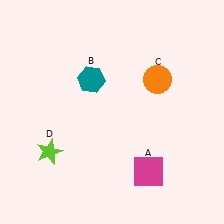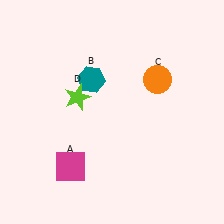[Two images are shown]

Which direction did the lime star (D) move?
The lime star (D) moved up.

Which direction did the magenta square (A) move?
The magenta square (A) moved left.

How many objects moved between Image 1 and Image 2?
2 objects moved between the two images.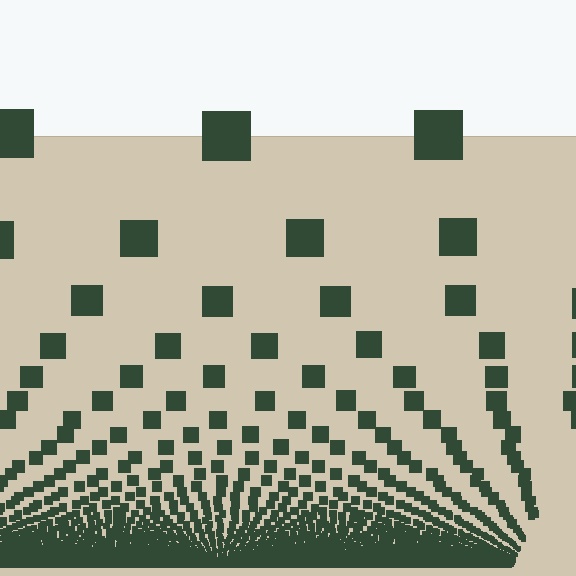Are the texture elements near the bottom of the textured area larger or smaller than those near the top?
Smaller. The gradient is inverted — elements near the bottom are smaller and denser.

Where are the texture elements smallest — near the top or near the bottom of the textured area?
Near the bottom.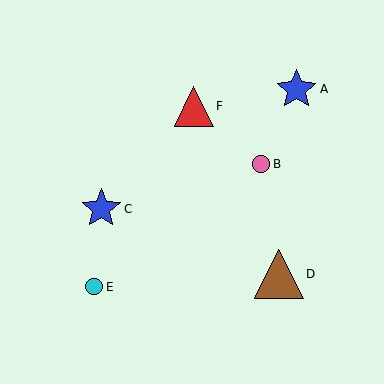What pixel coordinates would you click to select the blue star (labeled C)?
Click at (101, 209) to select the blue star C.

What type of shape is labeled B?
Shape B is a pink circle.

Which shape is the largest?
The brown triangle (labeled D) is the largest.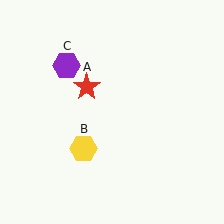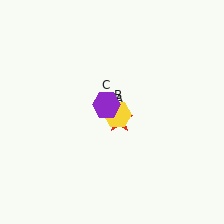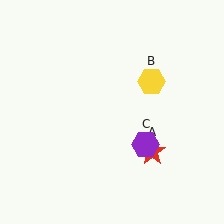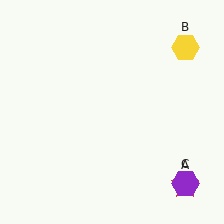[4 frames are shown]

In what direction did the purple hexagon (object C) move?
The purple hexagon (object C) moved down and to the right.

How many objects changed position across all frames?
3 objects changed position: red star (object A), yellow hexagon (object B), purple hexagon (object C).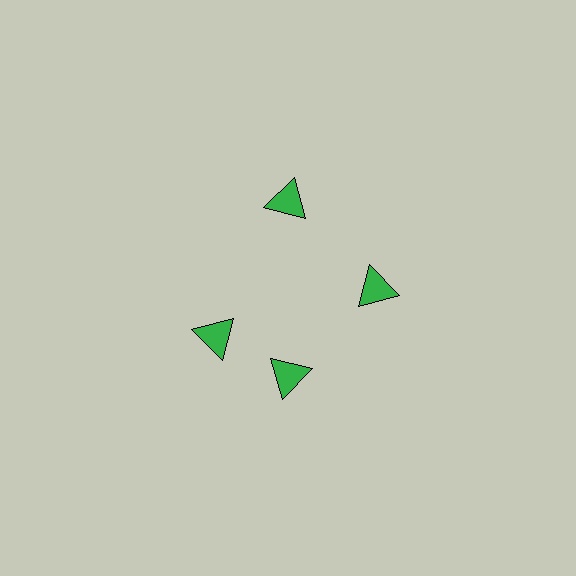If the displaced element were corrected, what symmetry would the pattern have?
It would have 4-fold rotational symmetry — the pattern would map onto itself every 90 degrees.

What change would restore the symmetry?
The symmetry would be restored by rotating it back into even spacing with its neighbors so that all 4 triangles sit at equal angles and equal distance from the center.